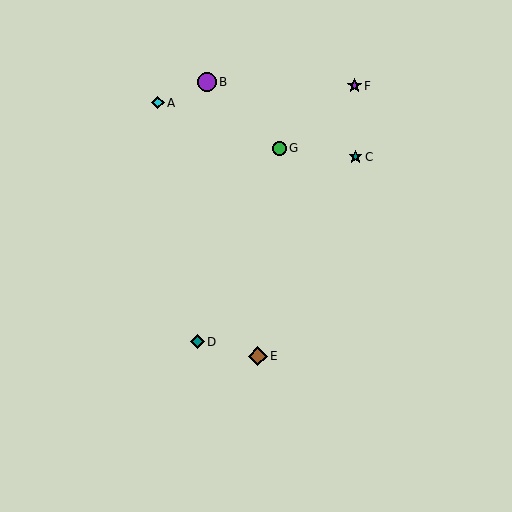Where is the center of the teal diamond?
The center of the teal diamond is at (197, 342).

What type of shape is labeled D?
Shape D is a teal diamond.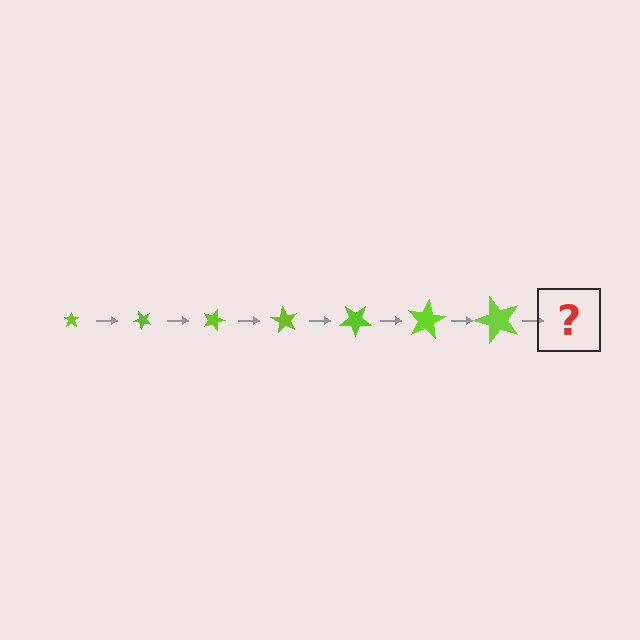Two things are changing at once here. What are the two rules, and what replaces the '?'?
The two rules are that the star grows larger each step and it rotates 45 degrees each step. The '?' should be a star, larger than the previous one and rotated 315 degrees from the start.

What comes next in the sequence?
The next element should be a star, larger than the previous one and rotated 315 degrees from the start.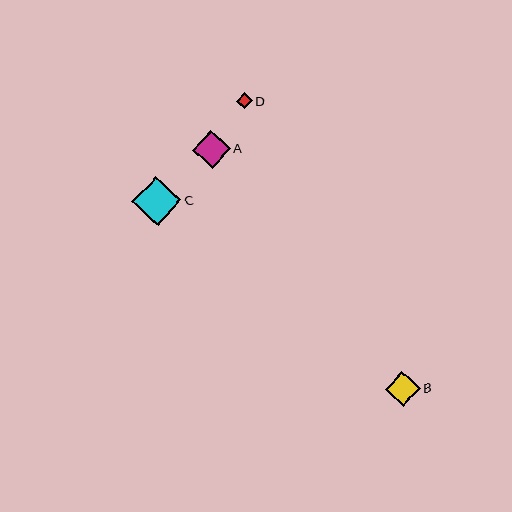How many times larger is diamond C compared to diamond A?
Diamond C is approximately 1.3 times the size of diamond A.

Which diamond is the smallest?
Diamond D is the smallest with a size of approximately 16 pixels.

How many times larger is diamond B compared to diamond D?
Diamond B is approximately 2.2 times the size of diamond D.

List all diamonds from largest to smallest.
From largest to smallest: C, A, B, D.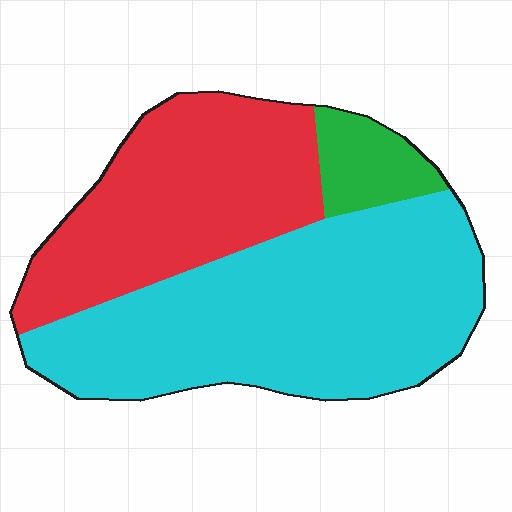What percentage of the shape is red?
Red takes up about three eighths (3/8) of the shape.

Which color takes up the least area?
Green, at roughly 10%.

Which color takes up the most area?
Cyan, at roughly 55%.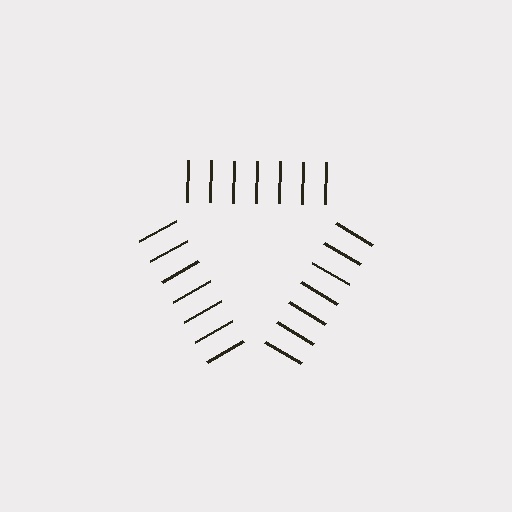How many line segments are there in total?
21 — 7 along each of the 3 edges.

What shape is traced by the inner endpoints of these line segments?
An illusory triangle — the line segments terminate on its edges but no continuous stroke is drawn.